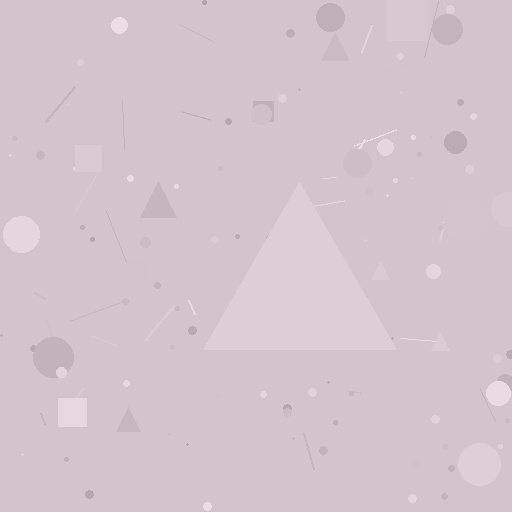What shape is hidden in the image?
A triangle is hidden in the image.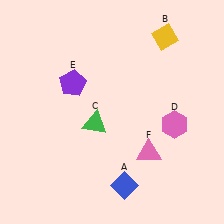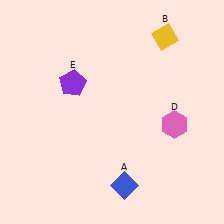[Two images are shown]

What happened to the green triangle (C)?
The green triangle (C) was removed in Image 2. It was in the bottom-left area of Image 1.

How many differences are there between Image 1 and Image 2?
There are 2 differences between the two images.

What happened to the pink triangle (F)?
The pink triangle (F) was removed in Image 2. It was in the bottom-right area of Image 1.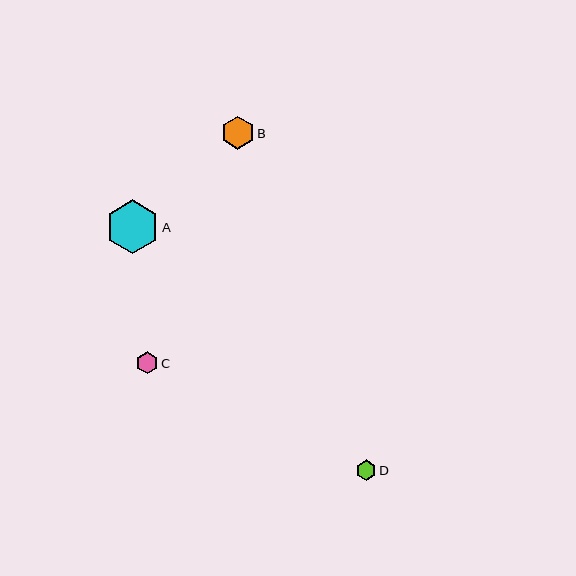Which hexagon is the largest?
Hexagon A is the largest with a size of approximately 54 pixels.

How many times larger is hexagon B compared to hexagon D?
Hexagon B is approximately 1.6 times the size of hexagon D.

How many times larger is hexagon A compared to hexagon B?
Hexagon A is approximately 1.6 times the size of hexagon B.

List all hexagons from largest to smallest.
From largest to smallest: A, B, C, D.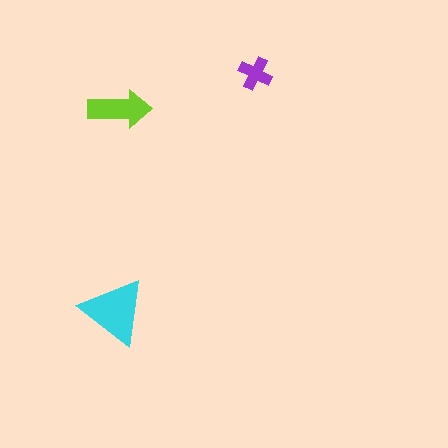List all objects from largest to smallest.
The cyan triangle, the lime arrow, the purple cross.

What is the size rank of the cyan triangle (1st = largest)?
1st.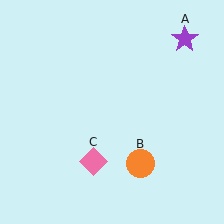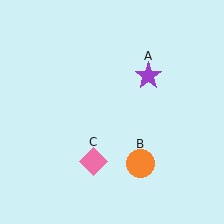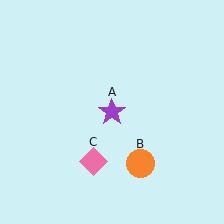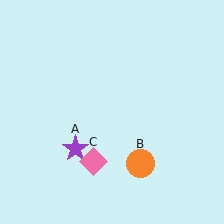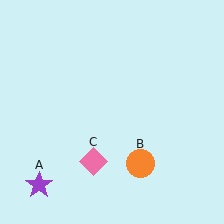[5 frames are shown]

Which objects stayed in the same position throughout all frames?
Orange circle (object B) and pink diamond (object C) remained stationary.